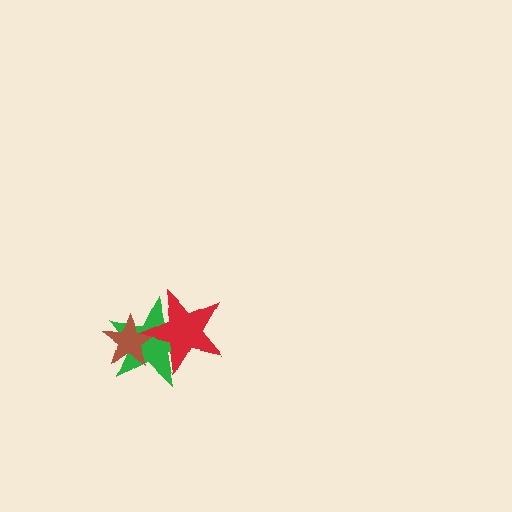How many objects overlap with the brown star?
2 objects overlap with the brown star.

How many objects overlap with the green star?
2 objects overlap with the green star.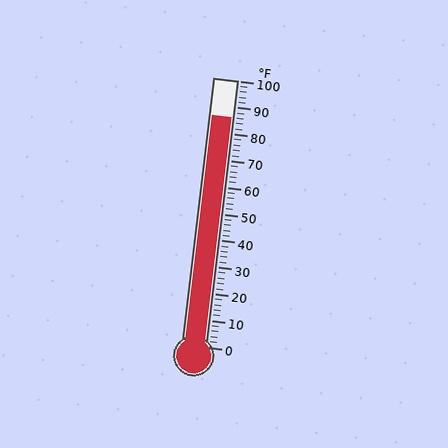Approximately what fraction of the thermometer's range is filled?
The thermometer is filled to approximately 85% of its range.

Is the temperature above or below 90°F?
The temperature is below 90°F.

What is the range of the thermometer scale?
The thermometer scale ranges from 0°F to 100°F.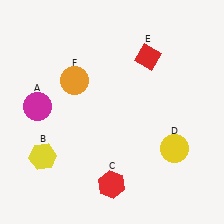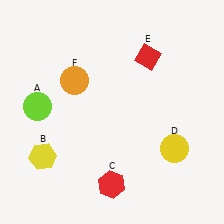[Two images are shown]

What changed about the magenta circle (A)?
In Image 1, A is magenta. In Image 2, it changed to lime.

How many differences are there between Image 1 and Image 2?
There is 1 difference between the two images.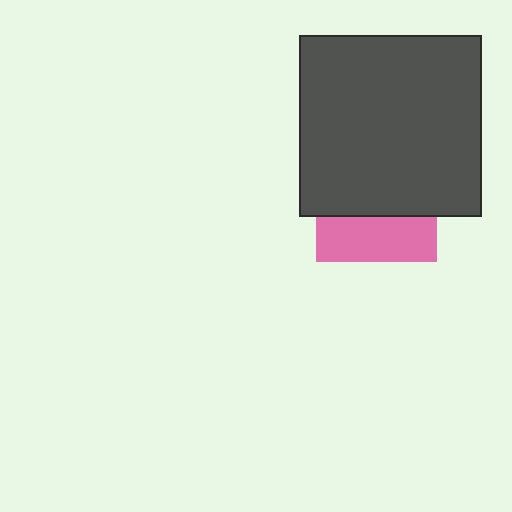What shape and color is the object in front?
The object in front is a dark gray square.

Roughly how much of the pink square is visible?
A small part of it is visible (roughly 37%).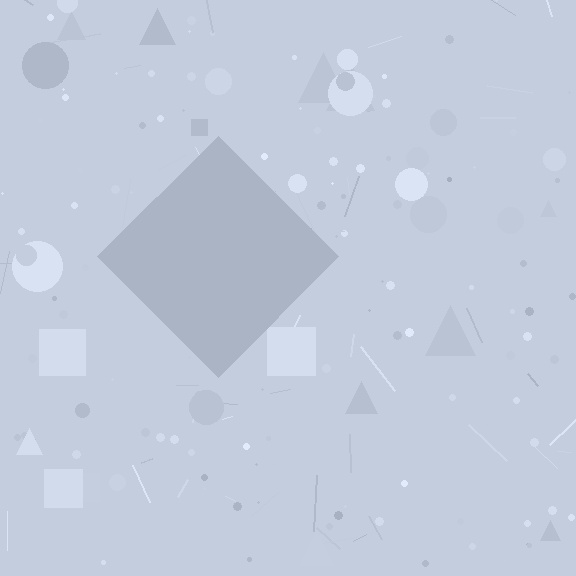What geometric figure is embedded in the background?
A diamond is embedded in the background.